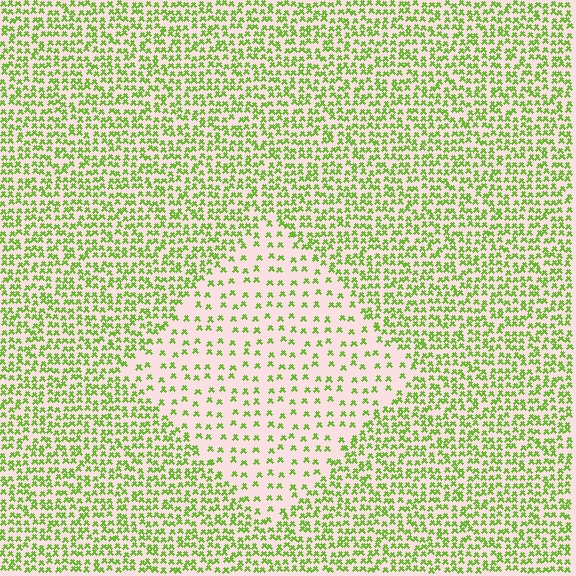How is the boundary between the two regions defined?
The boundary is defined by a change in element density (approximately 2.5x ratio). All elements are the same color, size, and shape.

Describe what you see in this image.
The image contains small lime elements arranged at two different densities. A diamond-shaped region is visible where the elements are less densely packed than the surrounding area.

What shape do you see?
I see a diamond.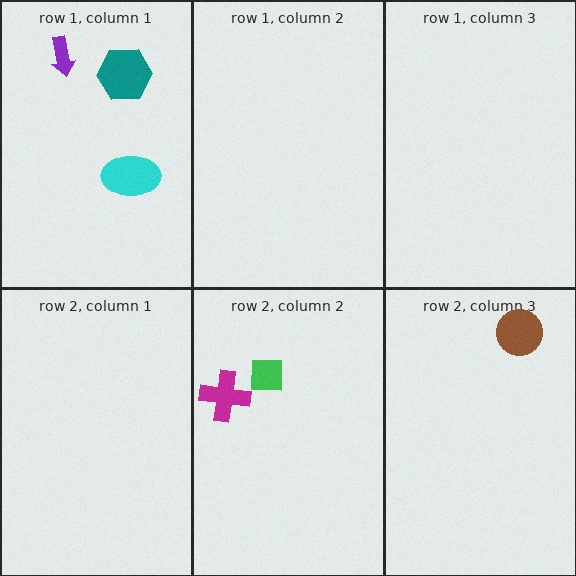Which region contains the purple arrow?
The row 1, column 1 region.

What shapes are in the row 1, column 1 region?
The teal hexagon, the purple arrow, the cyan ellipse.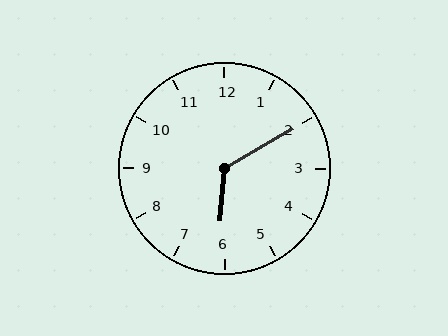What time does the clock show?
6:10.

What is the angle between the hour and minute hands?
Approximately 125 degrees.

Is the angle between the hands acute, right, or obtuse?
It is obtuse.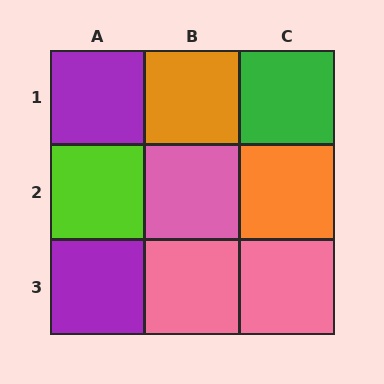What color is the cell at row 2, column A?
Lime.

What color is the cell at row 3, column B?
Pink.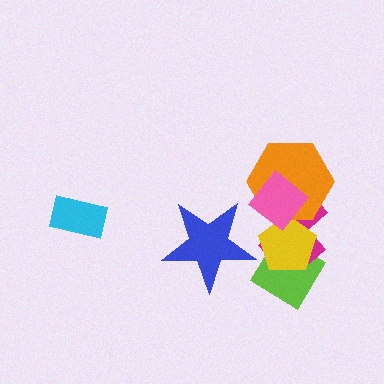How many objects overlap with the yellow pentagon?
4 objects overlap with the yellow pentagon.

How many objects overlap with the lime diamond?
2 objects overlap with the lime diamond.